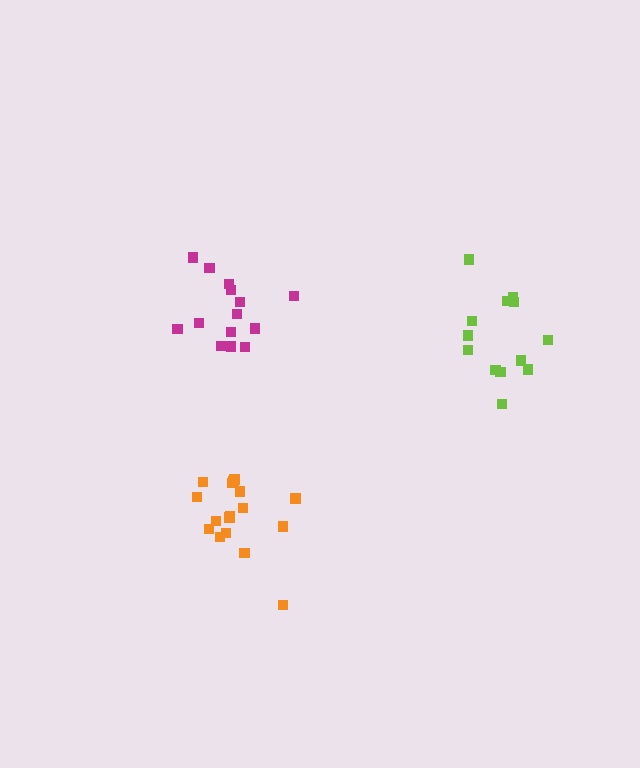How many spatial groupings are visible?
There are 3 spatial groupings.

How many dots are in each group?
Group 1: 14 dots, Group 2: 14 dots, Group 3: 17 dots (45 total).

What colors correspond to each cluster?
The clusters are colored: lime, magenta, orange.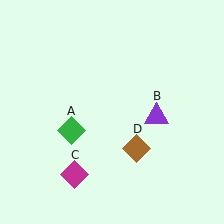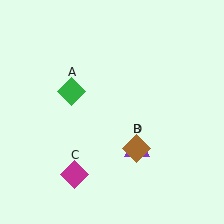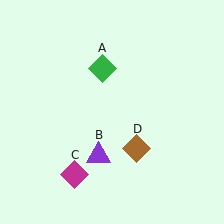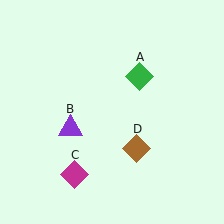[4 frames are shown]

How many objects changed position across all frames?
2 objects changed position: green diamond (object A), purple triangle (object B).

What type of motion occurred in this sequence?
The green diamond (object A), purple triangle (object B) rotated clockwise around the center of the scene.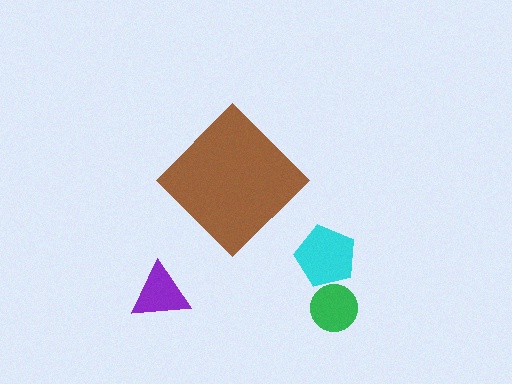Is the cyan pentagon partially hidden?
No, the cyan pentagon is fully visible.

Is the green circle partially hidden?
No, the green circle is fully visible.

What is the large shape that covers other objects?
A brown diamond.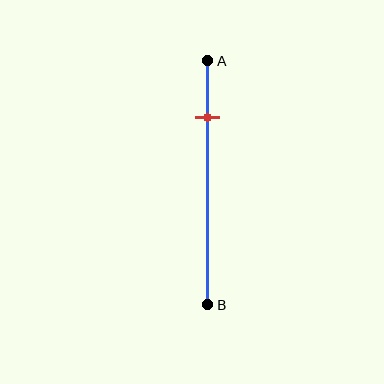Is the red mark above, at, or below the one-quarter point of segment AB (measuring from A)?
The red mark is approximately at the one-quarter point of segment AB.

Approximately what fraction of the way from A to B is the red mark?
The red mark is approximately 25% of the way from A to B.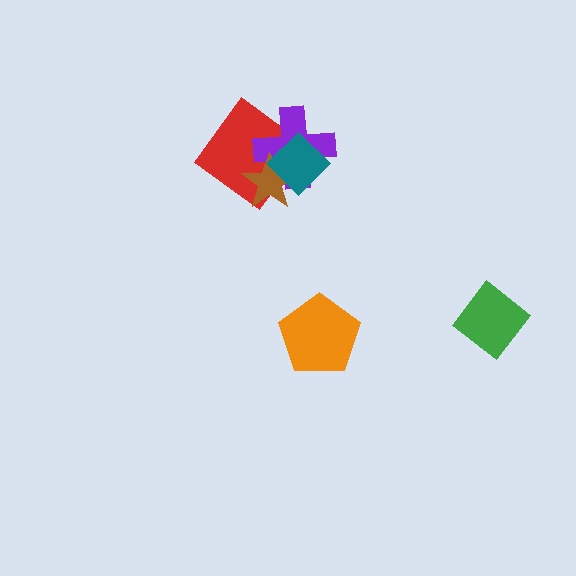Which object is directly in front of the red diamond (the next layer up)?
The purple cross is directly in front of the red diamond.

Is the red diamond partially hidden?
Yes, it is partially covered by another shape.